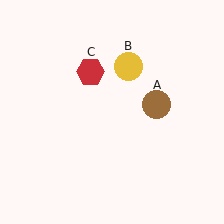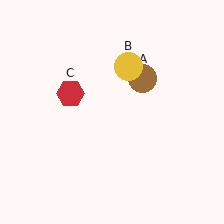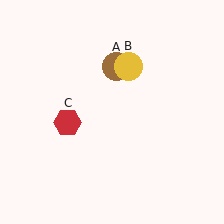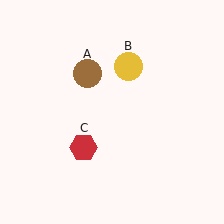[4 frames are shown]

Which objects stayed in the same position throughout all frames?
Yellow circle (object B) remained stationary.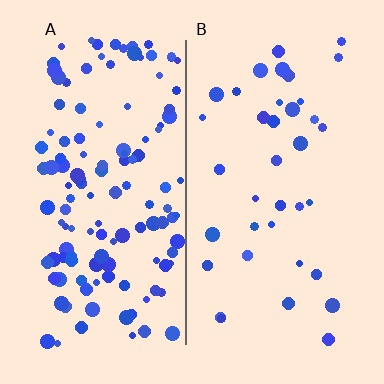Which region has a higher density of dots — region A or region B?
A (the left).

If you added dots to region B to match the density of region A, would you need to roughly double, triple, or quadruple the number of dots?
Approximately triple.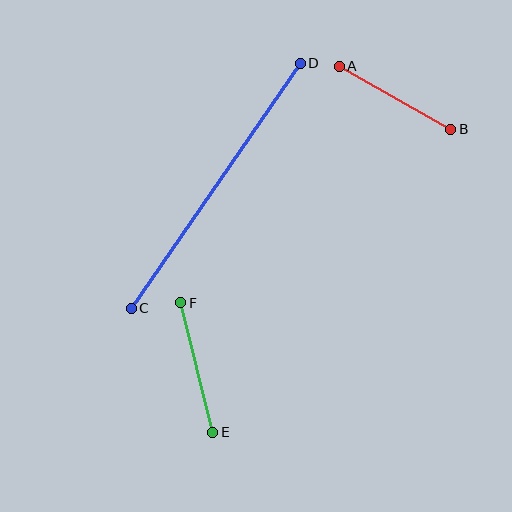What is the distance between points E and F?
The distance is approximately 133 pixels.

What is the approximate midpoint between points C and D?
The midpoint is at approximately (216, 186) pixels.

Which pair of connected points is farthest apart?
Points C and D are farthest apart.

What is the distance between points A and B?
The distance is approximately 128 pixels.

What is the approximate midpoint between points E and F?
The midpoint is at approximately (197, 368) pixels.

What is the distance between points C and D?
The distance is approximately 297 pixels.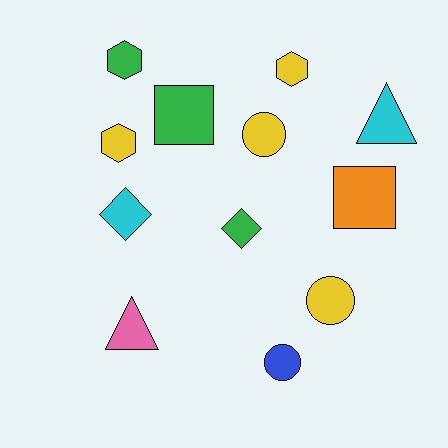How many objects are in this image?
There are 12 objects.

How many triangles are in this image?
There are 2 triangles.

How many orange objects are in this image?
There is 1 orange object.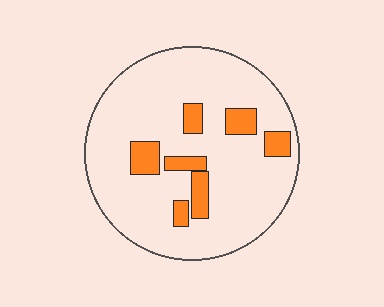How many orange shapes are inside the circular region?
7.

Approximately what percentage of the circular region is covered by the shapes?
Approximately 15%.